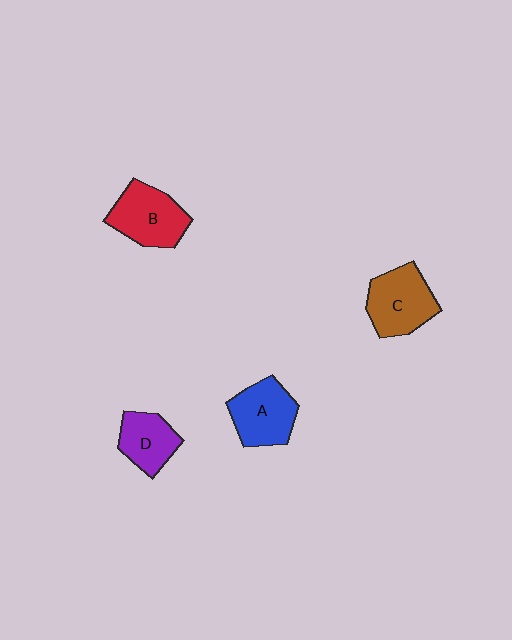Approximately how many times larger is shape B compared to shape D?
Approximately 1.3 times.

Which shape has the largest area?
Shape C (brown).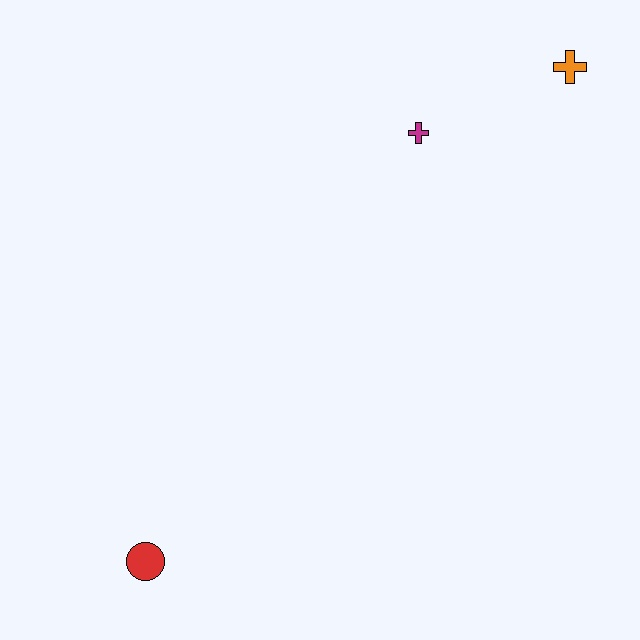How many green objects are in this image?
There are no green objects.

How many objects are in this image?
There are 3 objects.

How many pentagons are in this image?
There are no pentagons.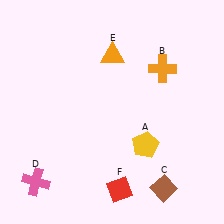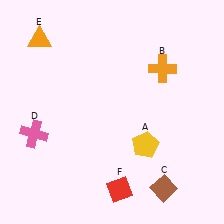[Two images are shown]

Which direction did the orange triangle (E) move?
The orange triangle (E) moved left.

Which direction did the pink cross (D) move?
The pink cross (D) moved up.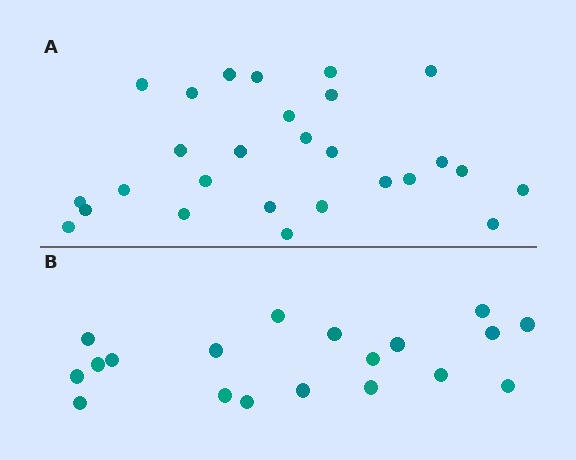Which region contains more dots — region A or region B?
Region A (the top region) has more dots.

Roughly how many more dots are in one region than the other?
Region A has roughly 8 or so more dots than region B.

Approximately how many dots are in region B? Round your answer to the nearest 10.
About 20 dots. (The exact count is 19, which rounds to 20.)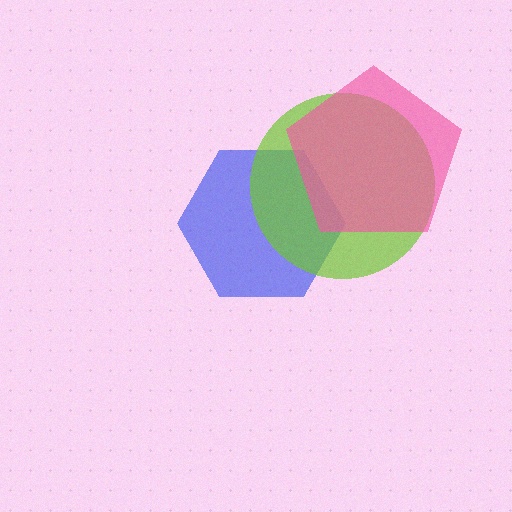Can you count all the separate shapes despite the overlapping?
Yes, there are 3 separate shapes.